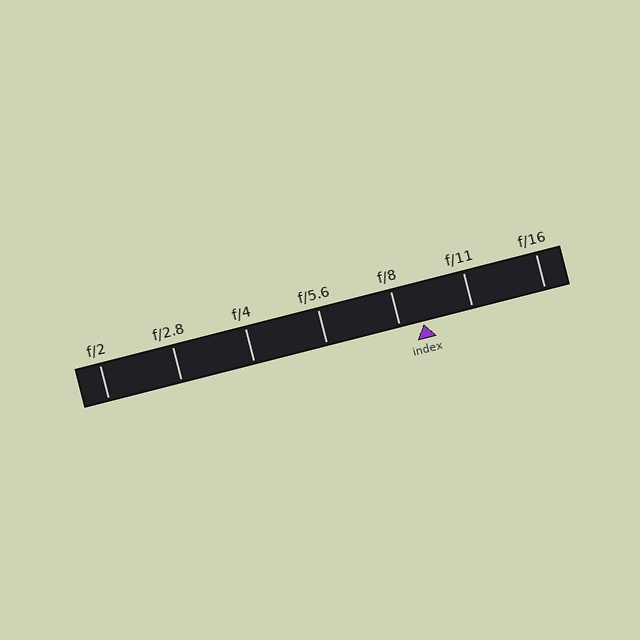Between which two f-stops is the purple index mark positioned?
The index mark is between f/8 and f/11.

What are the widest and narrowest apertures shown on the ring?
The widest aperture shown is f/2 and the narrowest is f/16.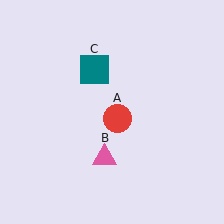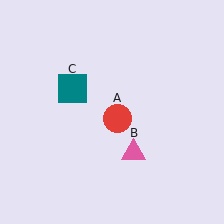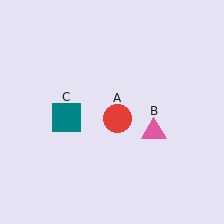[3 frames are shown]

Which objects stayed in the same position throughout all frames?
Red circle (object A) remained stationary.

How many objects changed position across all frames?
2 objects changed position: pink triangle (object B), teal square (object C).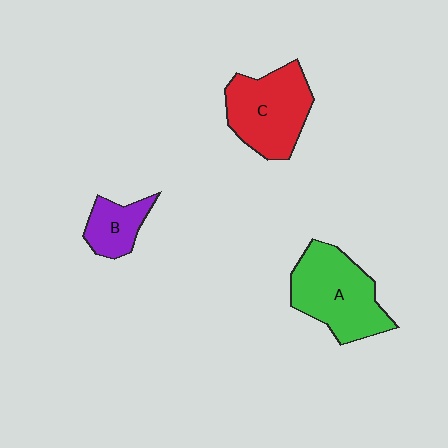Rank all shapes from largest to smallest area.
From largest to smallest: A (green), C (red), B (purple).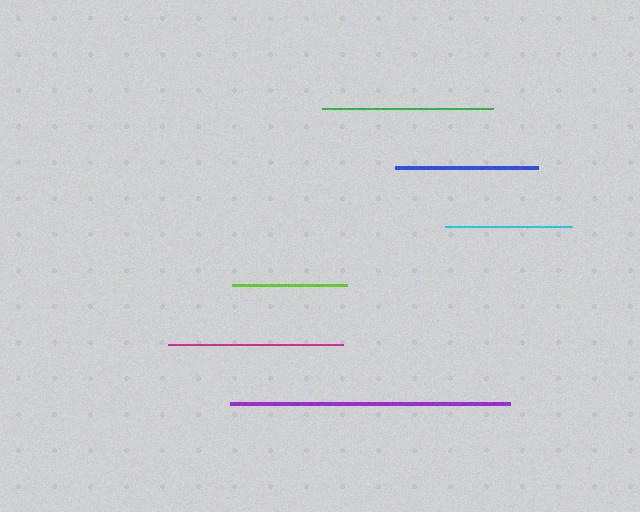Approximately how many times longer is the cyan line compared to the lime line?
The cyan line is approximately 1.1 times the length of the lime line.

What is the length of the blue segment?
The blue segment is approximately 144 pixels long.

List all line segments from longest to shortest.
From longest to shortest: purple, magenta, green, blue, cyan, lime.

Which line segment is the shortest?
The lime line is the shortest at approximately 114 pixels.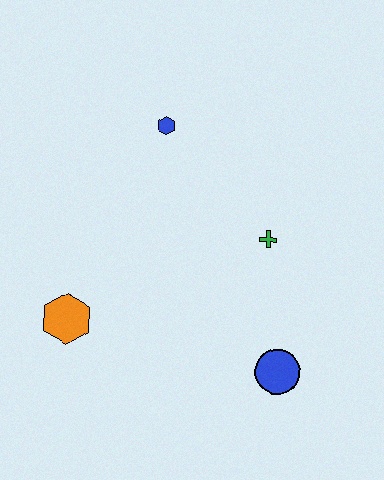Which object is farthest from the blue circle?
The blue hexagon is farthest from the blue circle.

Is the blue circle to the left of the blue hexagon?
No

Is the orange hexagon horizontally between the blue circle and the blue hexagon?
No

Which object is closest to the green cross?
The blue circle is closest to the green cross.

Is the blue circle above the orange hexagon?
No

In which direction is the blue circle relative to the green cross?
The blue circle is below the green cross.